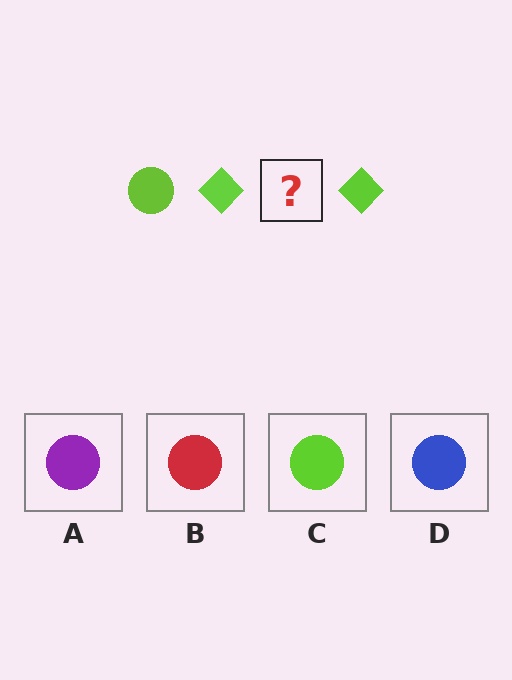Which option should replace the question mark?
Option C.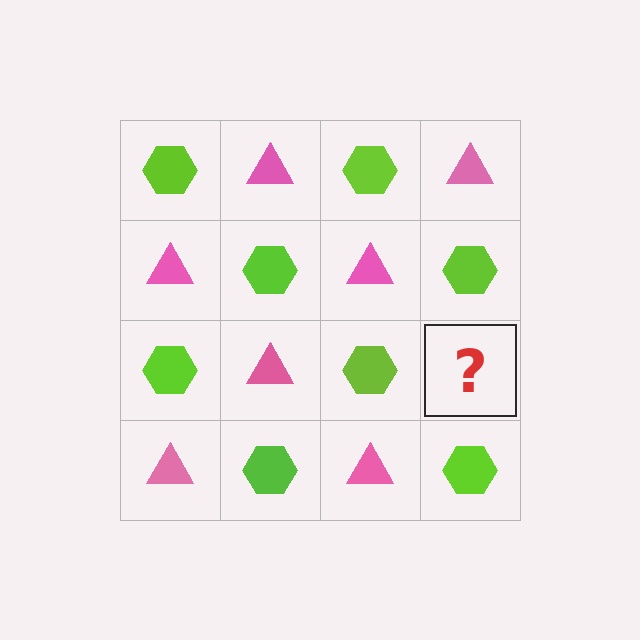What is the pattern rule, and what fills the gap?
The rule is that it alternates lime hexagon and pink triangle in a checkerboard pattern. The gap should be filled with a pink triangle.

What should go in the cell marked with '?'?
The missing cell should contain a pink triangle.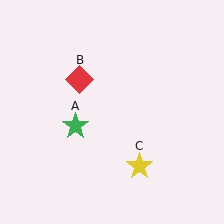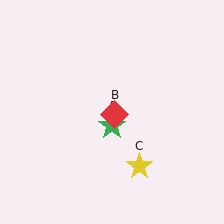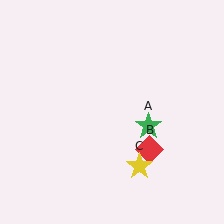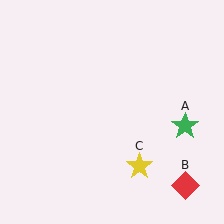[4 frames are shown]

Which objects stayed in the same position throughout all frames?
Yellow star (object C) remained stationary.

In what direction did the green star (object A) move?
The green star (object A) moved right.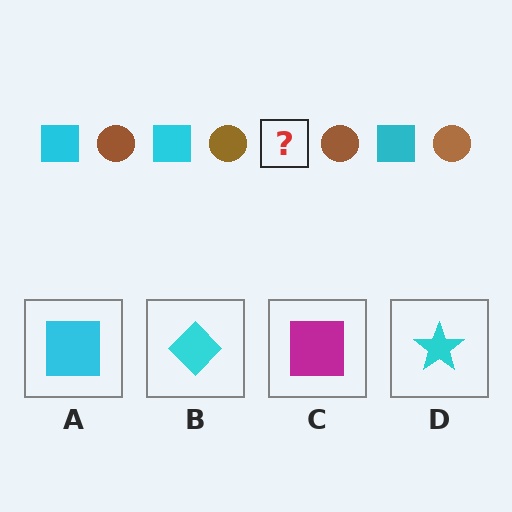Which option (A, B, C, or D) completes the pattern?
A.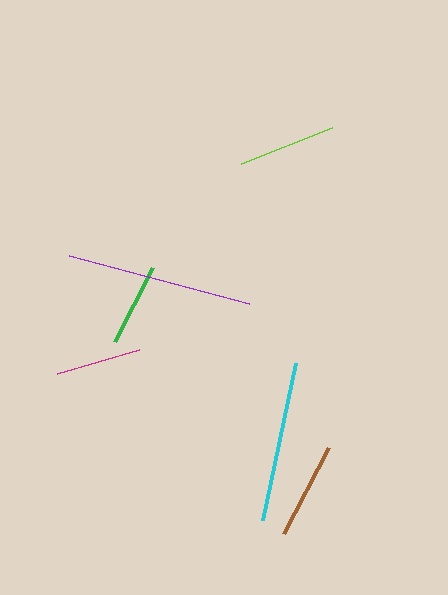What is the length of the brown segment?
The brown segment is approximately 97 pixels long.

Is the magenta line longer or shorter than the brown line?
The brown line is longer than the magenta line.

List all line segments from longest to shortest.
From longest to shortest: purple, cyan, lime, brown, magenta, green.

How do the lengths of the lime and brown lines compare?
The lime and brown lines are approximately the same length.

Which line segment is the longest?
The purple line is the longest at approximately 186 pixels.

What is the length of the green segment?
The green segment is approximately 83 pixels long.